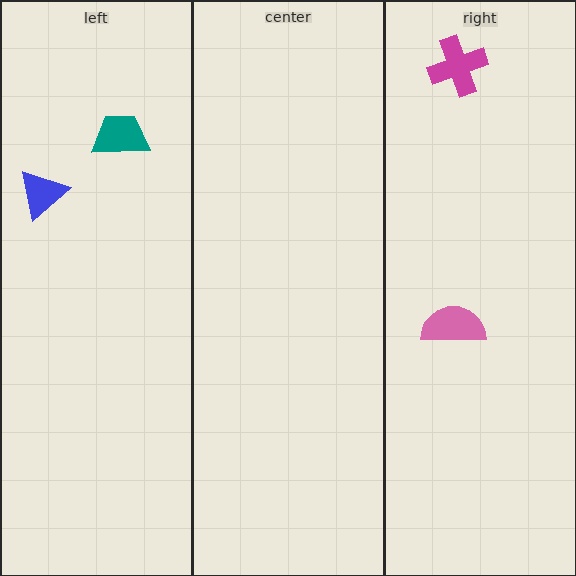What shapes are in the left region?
The teal trapezoid, the blue triangle.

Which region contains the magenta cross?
The right region.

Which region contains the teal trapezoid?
The left region.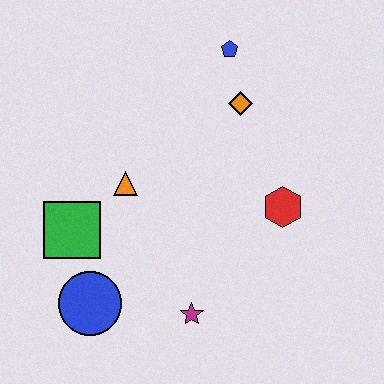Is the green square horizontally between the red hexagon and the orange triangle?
No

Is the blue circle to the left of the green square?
No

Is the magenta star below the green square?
Yes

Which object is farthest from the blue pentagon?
The blue circle is farthest from the blue pentagon.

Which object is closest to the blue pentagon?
The orange diamond is closest to the blue pentagon.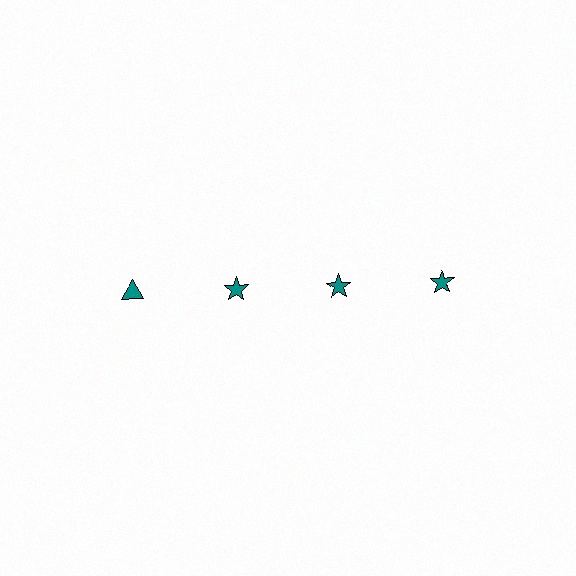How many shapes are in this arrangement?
There are 4 shapes arranged in a grid pattern.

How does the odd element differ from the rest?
It has a different shape: triangle instead of star.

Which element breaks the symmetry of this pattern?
The teal triangle in the top row, leftmost column breaks the symmetry. All other shapes are teal stars.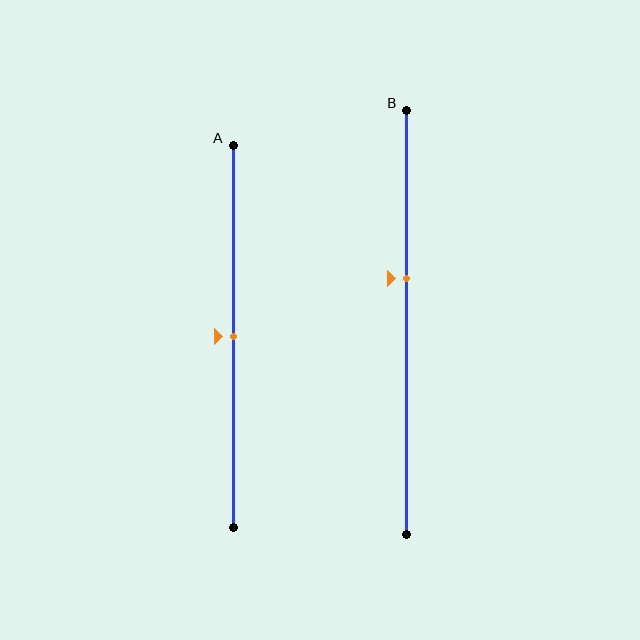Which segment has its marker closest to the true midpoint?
Segment A has its marker closest to the true midpoint.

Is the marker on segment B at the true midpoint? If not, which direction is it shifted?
No, the marker on segment B is shifted upward by about 10% of the segment length.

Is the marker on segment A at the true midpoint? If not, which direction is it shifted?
Yes, the marker on segment A is at the true midpoint.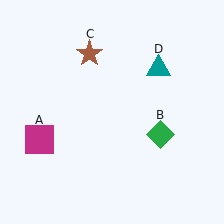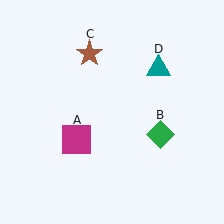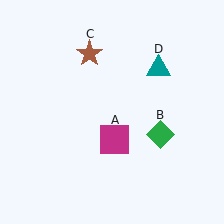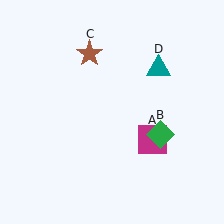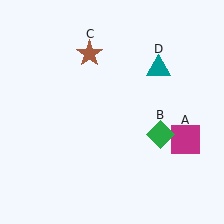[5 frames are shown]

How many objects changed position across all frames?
1 object changed position: magenta square (object A).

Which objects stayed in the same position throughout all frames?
Green diamond (object B) and brown star (object C) and teal triangle (object D) remained stationary.